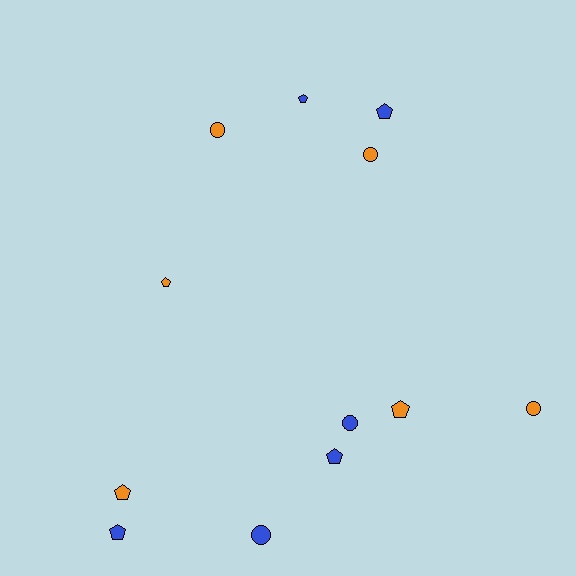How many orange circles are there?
There are 3 orange circles.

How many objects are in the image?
There are 12 objects.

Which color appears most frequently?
Orange, with 6 objects.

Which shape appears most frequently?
Pentagon, with 7 objects.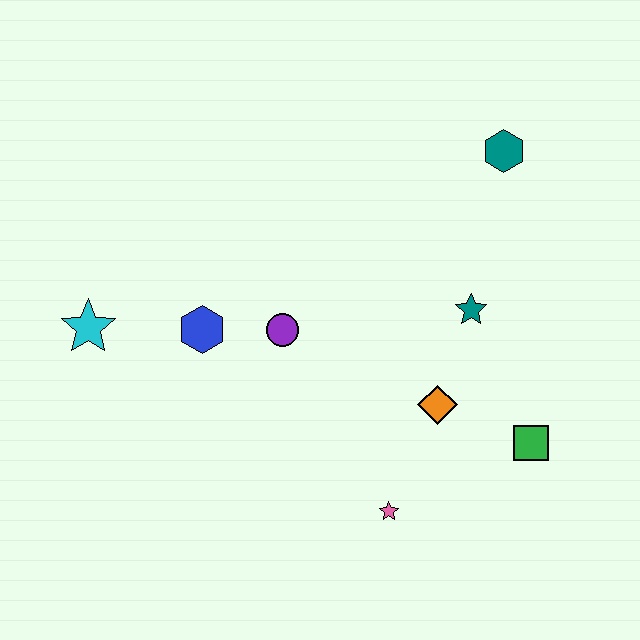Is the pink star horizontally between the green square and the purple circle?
Yes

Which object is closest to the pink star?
The orange diamond is closest to the pink star.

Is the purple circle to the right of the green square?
No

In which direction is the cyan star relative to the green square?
The cyan star is to the left of the green square.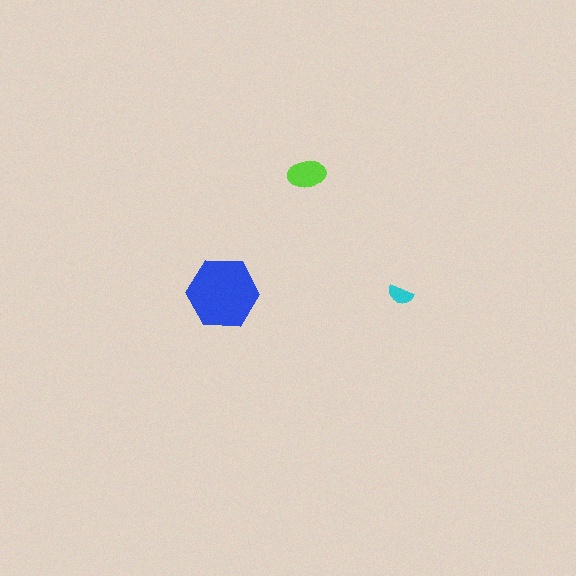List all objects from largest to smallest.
The blue hexagon, the lime ellipse, the cyan semicircle.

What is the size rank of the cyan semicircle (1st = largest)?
3rd.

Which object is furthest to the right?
The cyan semicircle is rightmost.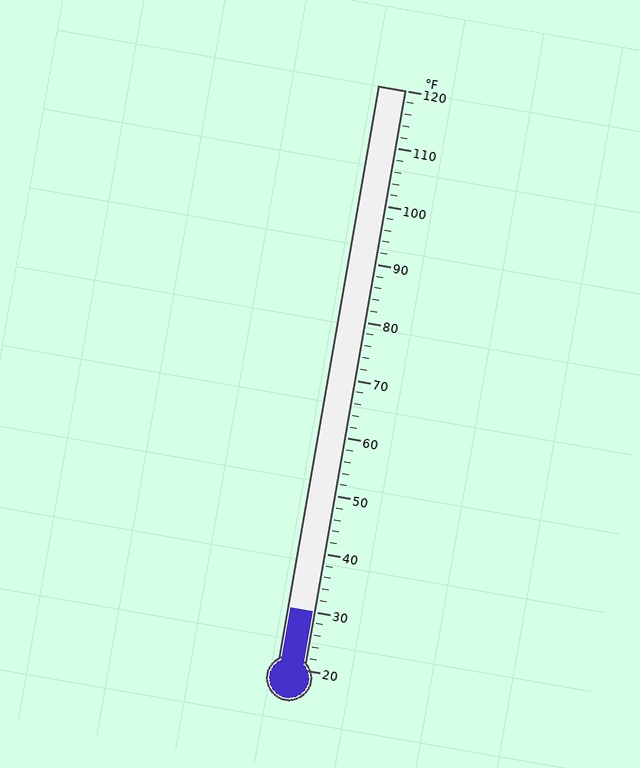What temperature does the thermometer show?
The thermometer shows approximately 30°F.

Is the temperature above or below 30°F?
The temperature is at 30°F.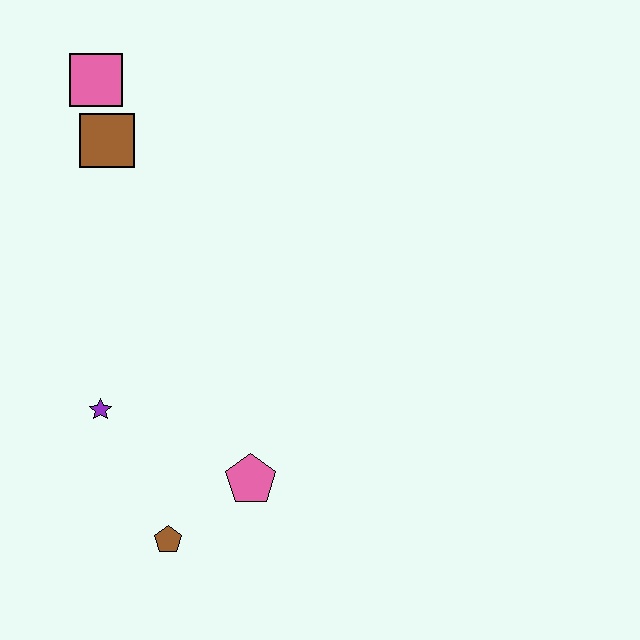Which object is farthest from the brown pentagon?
The pink square is farthest from the brown pentagon.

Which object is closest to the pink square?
The brown square is closest to the pink square.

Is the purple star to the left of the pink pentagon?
Yes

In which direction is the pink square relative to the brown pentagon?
The pink square is above the brown pentagon.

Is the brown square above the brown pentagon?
Yes